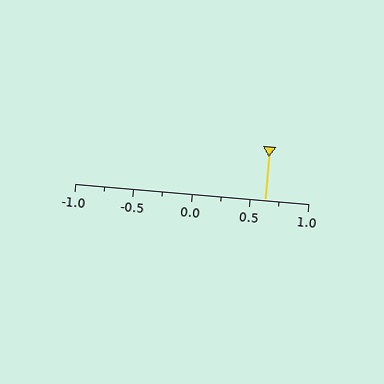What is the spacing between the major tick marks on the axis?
The major ticks are spaced 0.5 apart.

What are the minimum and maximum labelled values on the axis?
The axis runs from -1.0 to 1.0.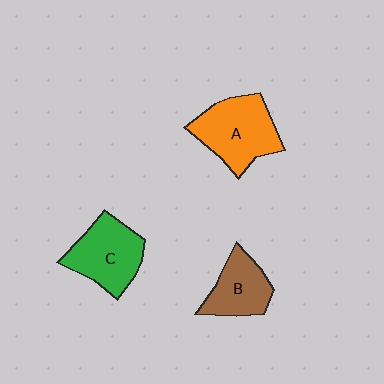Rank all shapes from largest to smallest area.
From largest to smallest: A (orange), C (green), B (brown).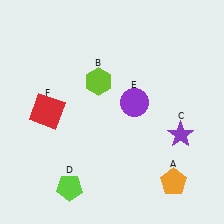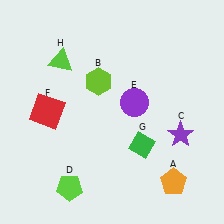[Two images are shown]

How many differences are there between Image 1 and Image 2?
There are 2 differences between the two images.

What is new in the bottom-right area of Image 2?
A green diamond (G) was added in the bottom-right area of Image 2.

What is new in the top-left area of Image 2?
A lime triangle (H) was added in the top-left area of Image 2.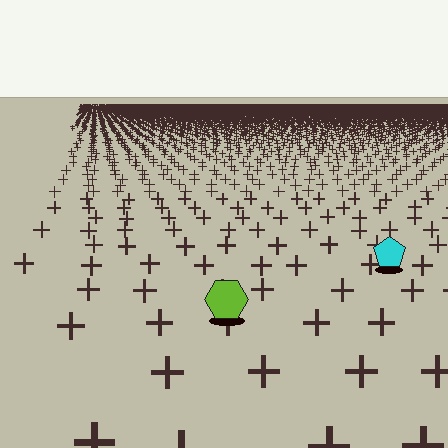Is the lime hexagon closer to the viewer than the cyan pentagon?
Yes. The lime hexagon is closer — you can tell from the texture gradient: the ground texture is coarser near it.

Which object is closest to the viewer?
The lime hexagon is closest. The texture marks near it are larger and more spread out.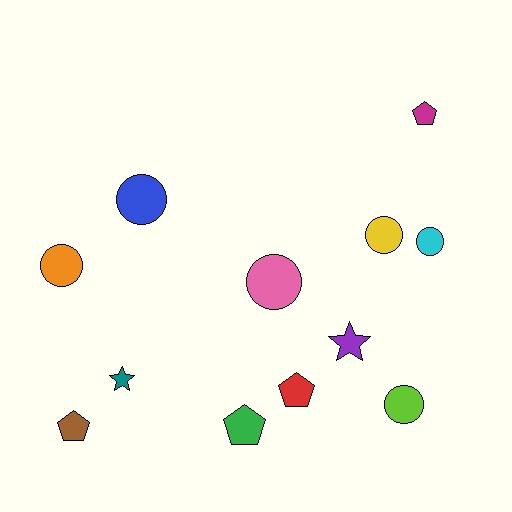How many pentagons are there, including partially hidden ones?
There are 4 pentagons.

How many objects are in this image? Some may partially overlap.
There are 12 objects.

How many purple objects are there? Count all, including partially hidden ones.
There is 1 purple object.